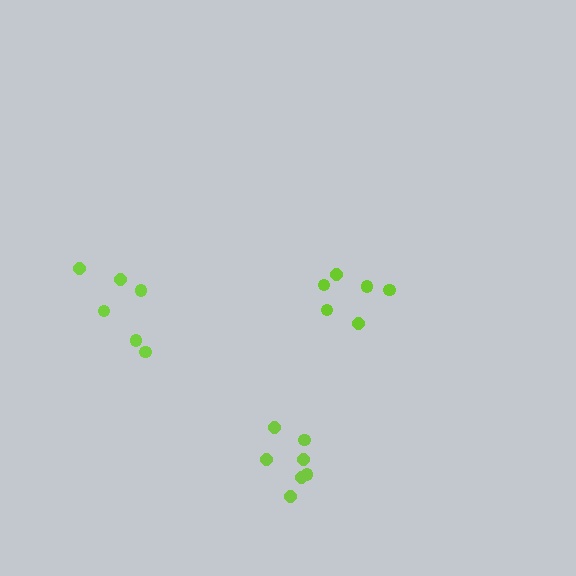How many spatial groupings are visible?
There are 3 spatial groupings.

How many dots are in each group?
Group 1: 7 dots, Group 2: 6 dots, Group 3: 6 dots (19 total).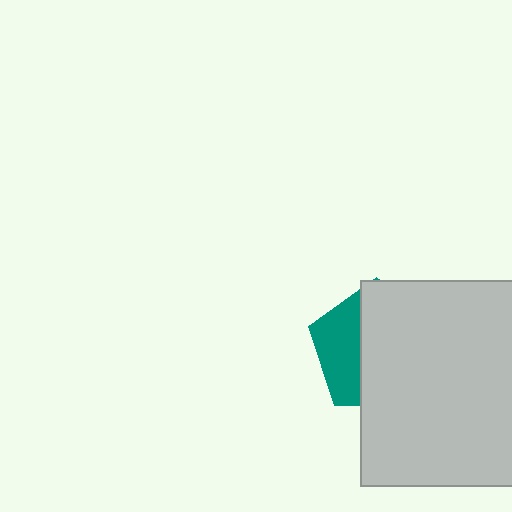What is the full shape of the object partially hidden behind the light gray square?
The partially hidden object is a teal pentagon.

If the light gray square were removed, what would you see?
You would see the complete teal pentagon.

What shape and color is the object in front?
The object in front is a light gray square.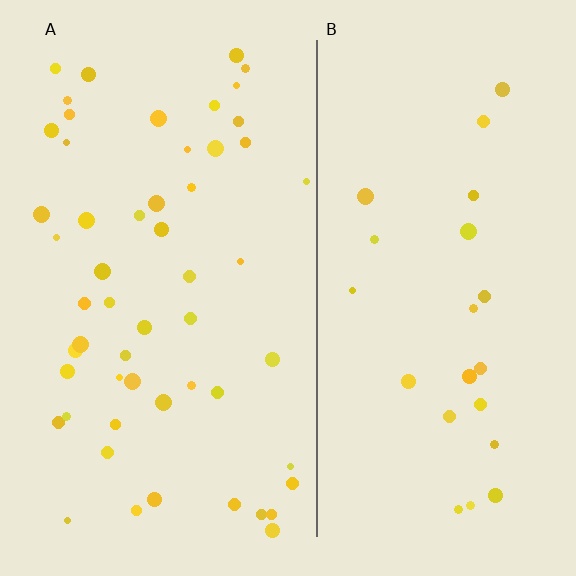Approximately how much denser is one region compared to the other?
Approximately 2.3× — region A over region B.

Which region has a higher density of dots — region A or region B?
A (the left).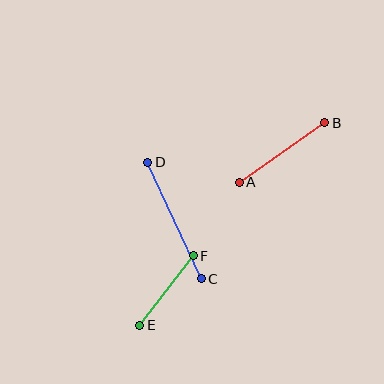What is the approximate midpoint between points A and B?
The midpoint is at approximately (282, 152) pixels.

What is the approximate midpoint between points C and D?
The midpoint is at approximately (175, 220) pixels.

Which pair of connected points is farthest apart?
Points C and D are farthest apart.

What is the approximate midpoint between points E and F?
The midpoint is at approximately (166, 291) pixels.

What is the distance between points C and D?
The distance is approximately 128 pixels.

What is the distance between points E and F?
The distance is approximately 88 pixels.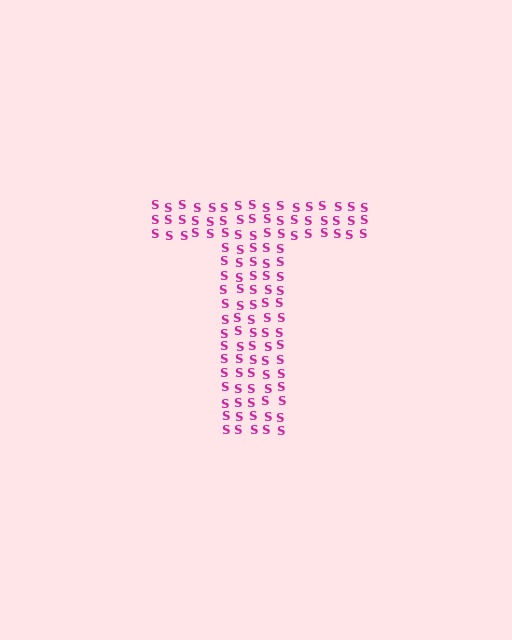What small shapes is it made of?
It is made of small letter S's.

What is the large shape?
The large shape is the letter T.